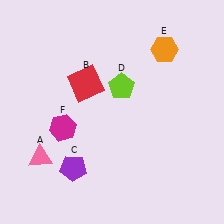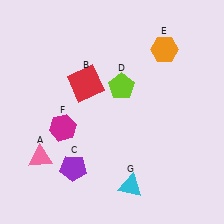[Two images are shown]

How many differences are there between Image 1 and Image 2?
There is 1 difference between the two images.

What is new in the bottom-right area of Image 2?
A cyan triangle (G) was added in the bottom-right area of Image 2.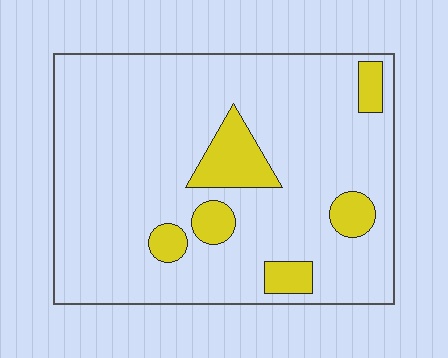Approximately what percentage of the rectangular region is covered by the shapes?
Approximately 15%.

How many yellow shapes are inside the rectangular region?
6.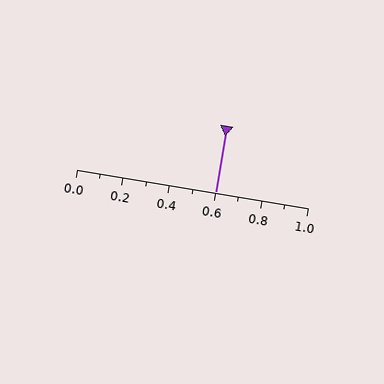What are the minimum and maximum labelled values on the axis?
The axis runs from 0.0 to 1.0.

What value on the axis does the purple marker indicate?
The marker indicates approximately 0.6.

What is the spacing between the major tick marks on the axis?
The major ticks are spaced 0.2 apart.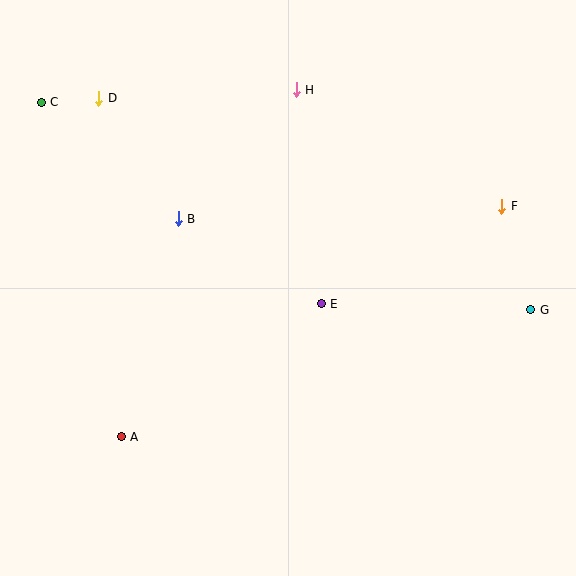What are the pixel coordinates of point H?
Point H is at (296, 90).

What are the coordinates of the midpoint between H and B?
The midpoint between H and B is at (237, 154).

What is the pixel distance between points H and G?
The distance between H and G is 322 pixels.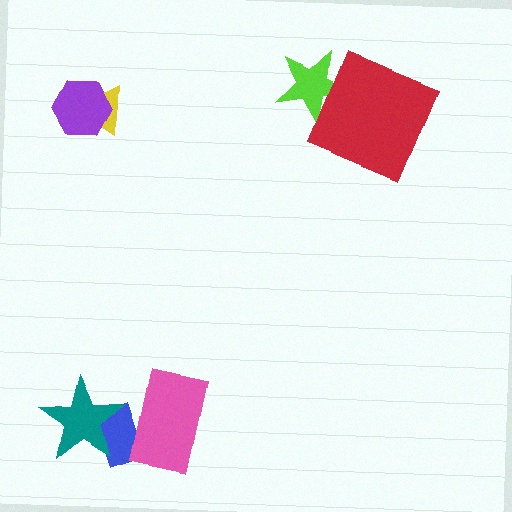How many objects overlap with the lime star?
1 object overlaps with the lime star.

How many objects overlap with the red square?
1 object overlaps with the red square.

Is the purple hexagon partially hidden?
No, no other shape covers it.